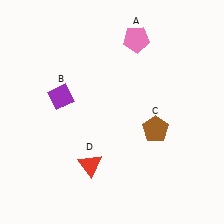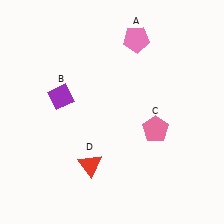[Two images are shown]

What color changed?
The pentagon (C) changed from brown in Image 1 to pink in Image 2.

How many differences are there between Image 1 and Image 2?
There is 1 difference between the two images.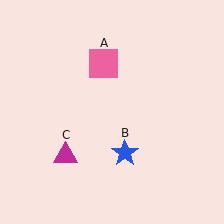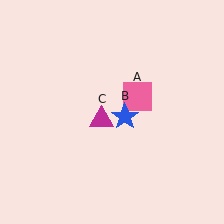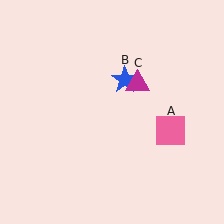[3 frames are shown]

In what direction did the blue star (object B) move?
The blue star (object B) moved up.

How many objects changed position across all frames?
3 objects changed position: pink square (object A), blue star (object B), magenta triangle (object C).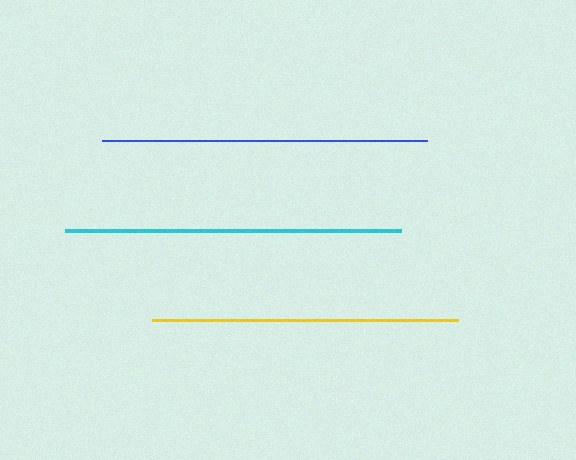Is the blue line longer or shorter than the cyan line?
The cyan line is longer than the blue line.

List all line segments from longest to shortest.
From longest to shortest: cyan, blue, yellow.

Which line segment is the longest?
The cyan line is the longest at approximately 336 pixels.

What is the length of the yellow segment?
The yellow segment is approximately 307 pixels long.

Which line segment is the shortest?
The yellow line is the shortest at approximately 307 pixels.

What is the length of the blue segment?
The blue segment is approximately 325 pixels long.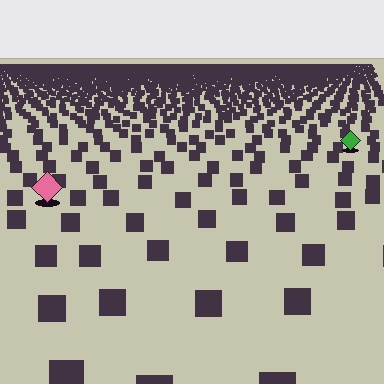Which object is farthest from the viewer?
The green diamond is farthest from the viewer. It appears smaller and the ground texture around it is denser.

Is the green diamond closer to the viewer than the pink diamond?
No. The pink diamond is closer — you can tell from the texture gradient: the ground texture is coarser near it.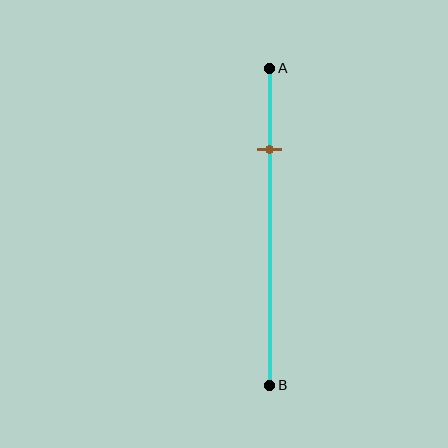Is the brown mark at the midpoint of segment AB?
No, the mark is at about 25% from A, not at the 50% midpoint.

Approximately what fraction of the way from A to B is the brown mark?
The brown mark is approximately 25% of the way from A to B.